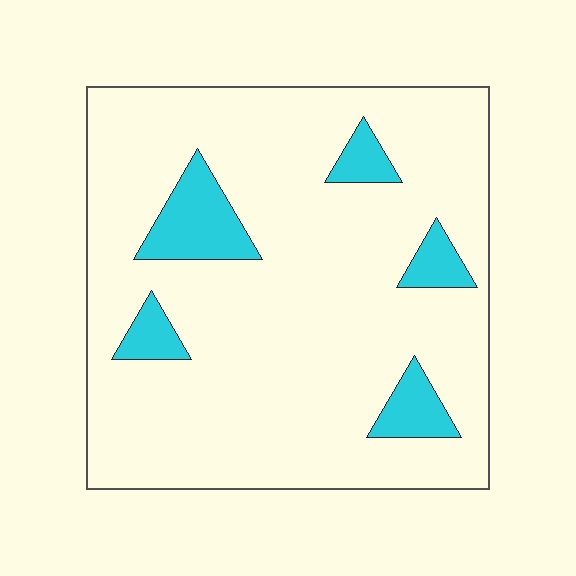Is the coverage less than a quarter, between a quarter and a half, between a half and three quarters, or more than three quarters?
Less than a quarter.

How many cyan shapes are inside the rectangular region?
5.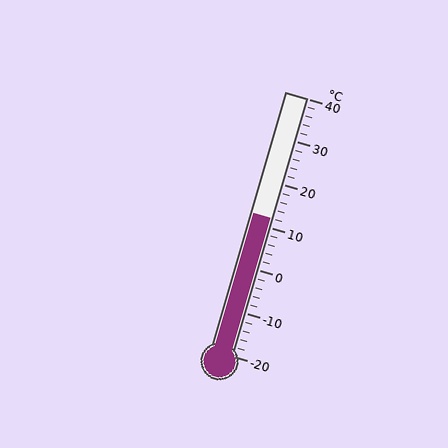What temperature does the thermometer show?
The thermometer shows approximately 12°C.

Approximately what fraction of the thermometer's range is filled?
The thermometer is filled to approximately 55% of its range.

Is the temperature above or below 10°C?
The temperature is above 10°C.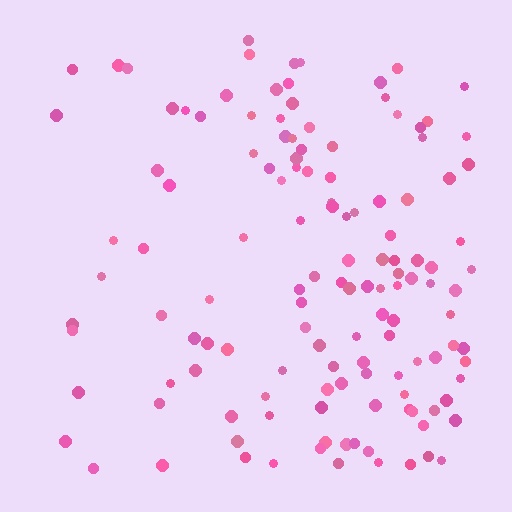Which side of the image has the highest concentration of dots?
The right.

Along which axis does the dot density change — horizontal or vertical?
Horizontal.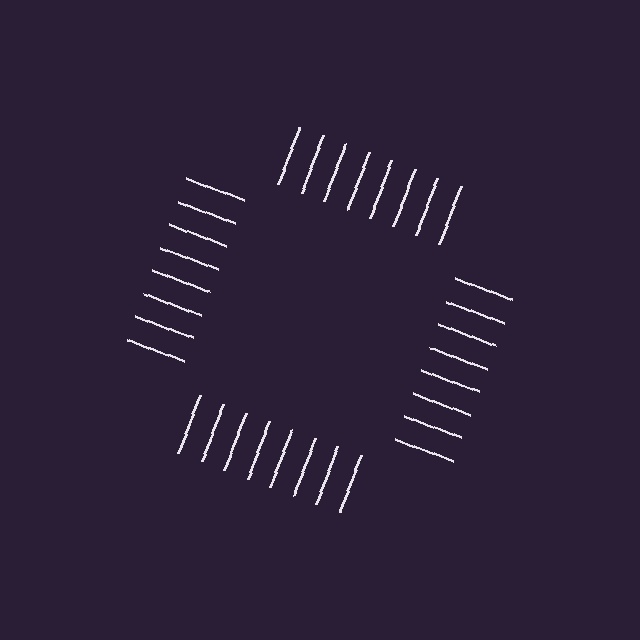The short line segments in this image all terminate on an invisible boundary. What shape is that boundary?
An illusory square — the line segments terminate on its edges but no continuous stroke is drawn.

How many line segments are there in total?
32 — 8 along each of the 4 edges.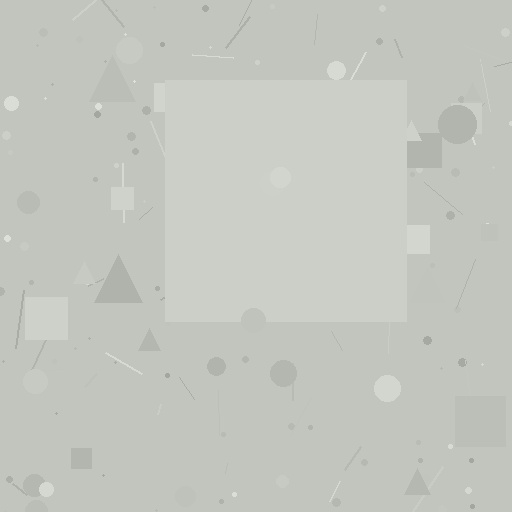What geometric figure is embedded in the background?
A square is embedded in the background.